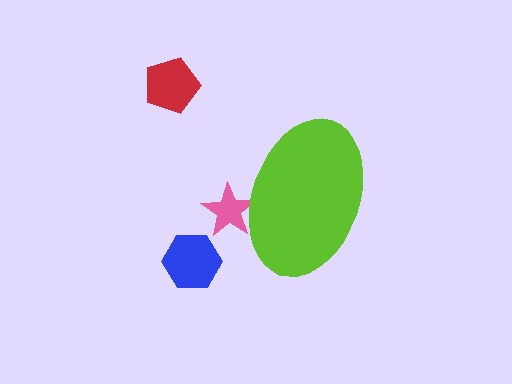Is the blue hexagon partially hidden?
No, the blue hexagon is fully visible.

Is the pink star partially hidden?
Yes, the pink star is partially hidden behind the lime ellipse.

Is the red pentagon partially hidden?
No, the red pentagon is fully visible.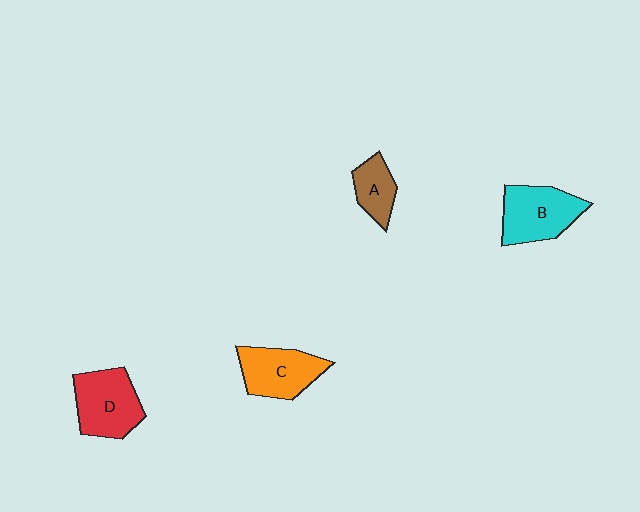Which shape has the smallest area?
Shape A (brown).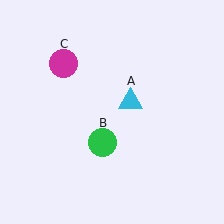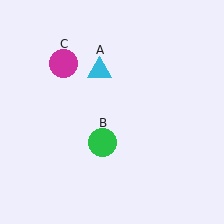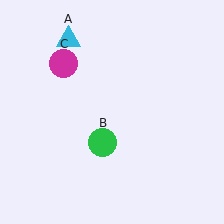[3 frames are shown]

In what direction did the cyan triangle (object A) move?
The cyan triangle (object A) moved up and to the left.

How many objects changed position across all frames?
1 object changed position: cyan triangle (object A).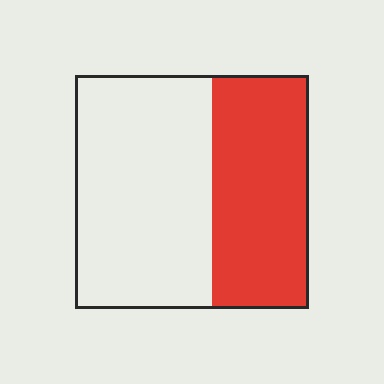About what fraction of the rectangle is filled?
About two fifths (2/5).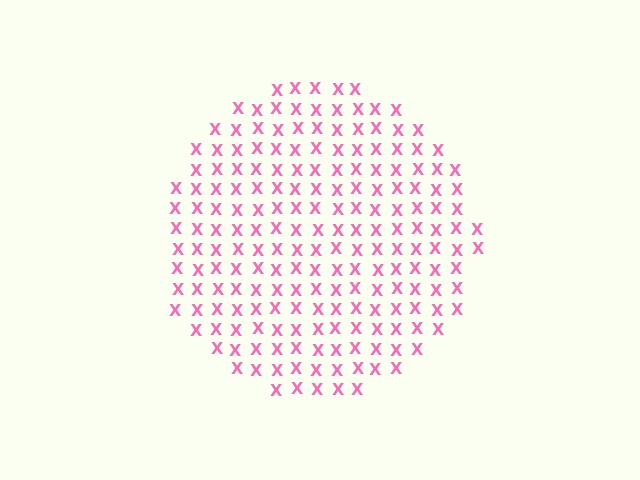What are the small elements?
The small elements are letter X's.